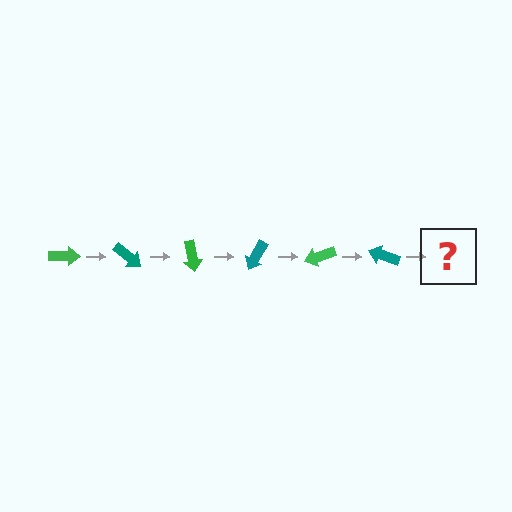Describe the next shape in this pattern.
It should be a green arrow, rotated 240 degrees from the start.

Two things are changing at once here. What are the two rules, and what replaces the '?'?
The two rules are that it rotates 40 degrees each step and the color cycles through green and teal. The '?' should be a green arrow, rotated 240 degrees from the start.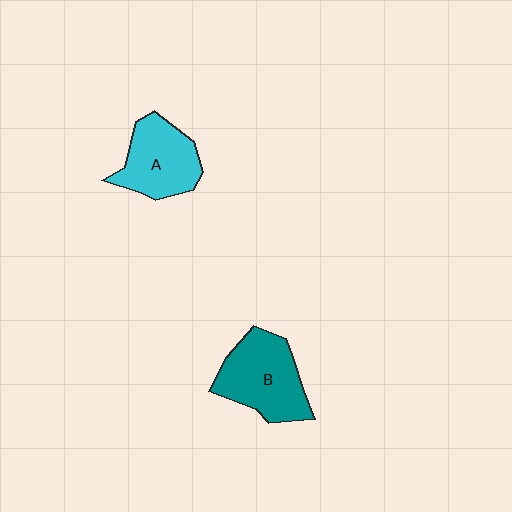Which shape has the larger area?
Shape B (teal).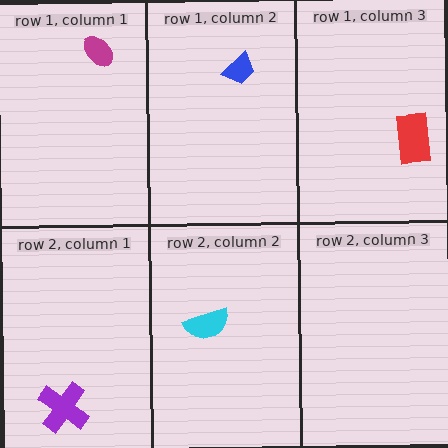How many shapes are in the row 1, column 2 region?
1.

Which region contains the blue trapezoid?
The row 1, column 2 region.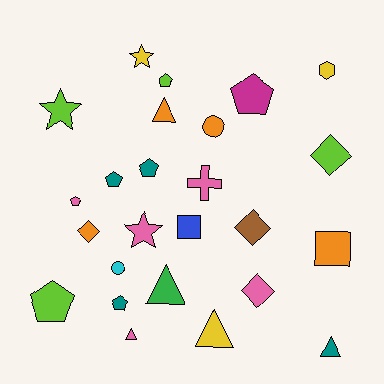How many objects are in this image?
There are 25 objects.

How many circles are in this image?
There are 2 circles.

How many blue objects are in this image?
There is 1 blue object.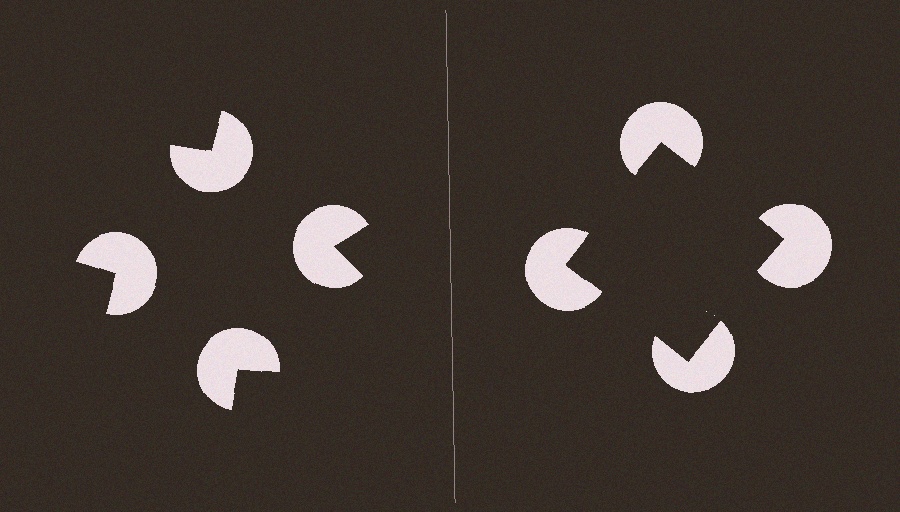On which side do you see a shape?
An illusory square appears on the right side. On the left side the wedge cuts are rotated, so no coherent shape forms.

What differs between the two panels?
The pac-man discs are positioned identically on both sides; only the wedge orientations differ. On the right they align to a square; on the left they are misaligned.